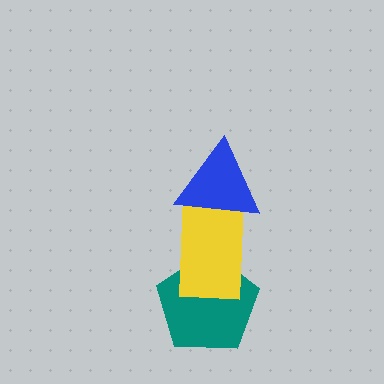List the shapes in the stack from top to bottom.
From top to bottom: the blue triangle, the yellow rectangle, the teal pentagon.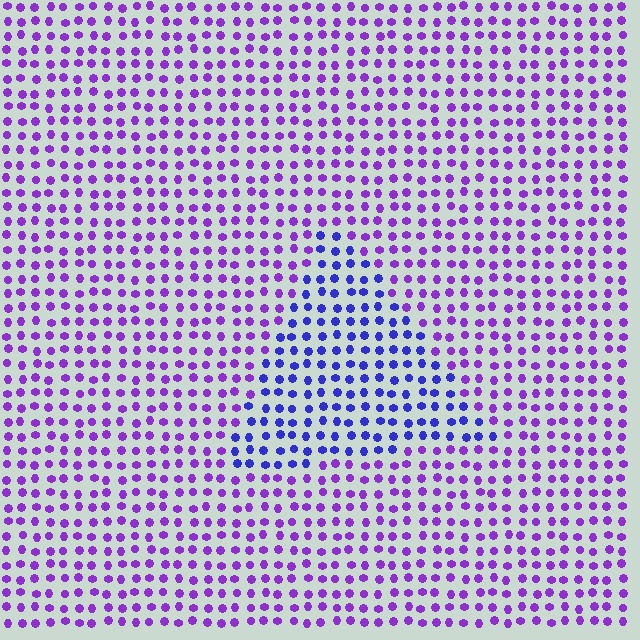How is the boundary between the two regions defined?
The boundary is defined purely by a slight shift in hue (about 37 degrees). Spacing, size, and orientation are identical on both sides.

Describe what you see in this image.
The image is filled with small purple elements in a uniform arrangement. A triangle-shaped region is visible where the elements are tinted to a slightly different hue, forming a subtle color boundary.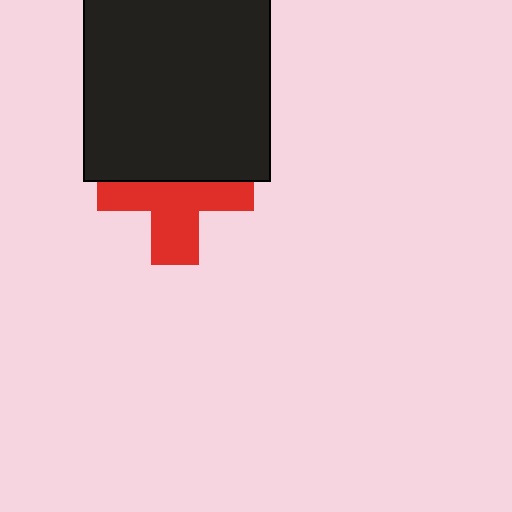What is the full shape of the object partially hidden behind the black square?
The partially hidden object is a red cross.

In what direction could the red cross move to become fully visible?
The red cross could move down. That would shift it out from behind the black square entirely.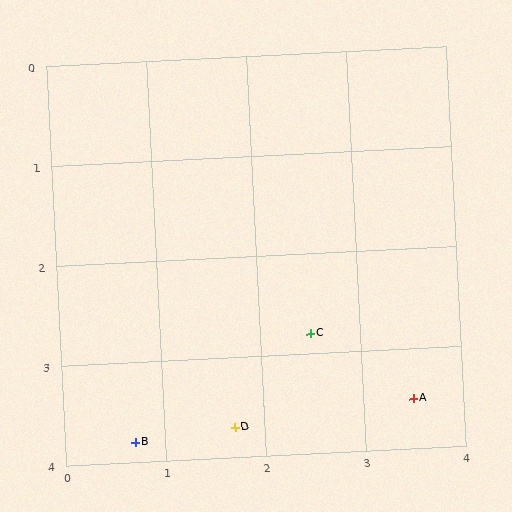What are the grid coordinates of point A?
Point A is at approximately (3.5, 3.5).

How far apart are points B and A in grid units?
Points B and A are about 2.8 grid units apart.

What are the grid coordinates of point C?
Point C is at approximately (2.5, 2.8).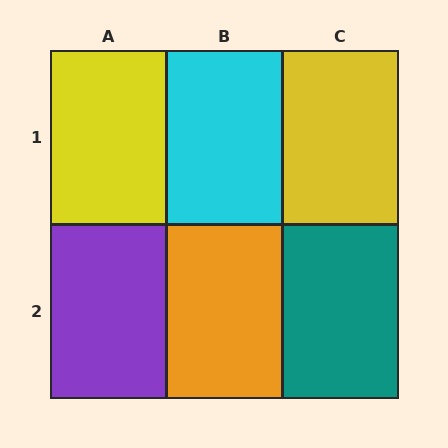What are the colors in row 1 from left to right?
Yellow, cyan, yellow.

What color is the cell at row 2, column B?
Orange.